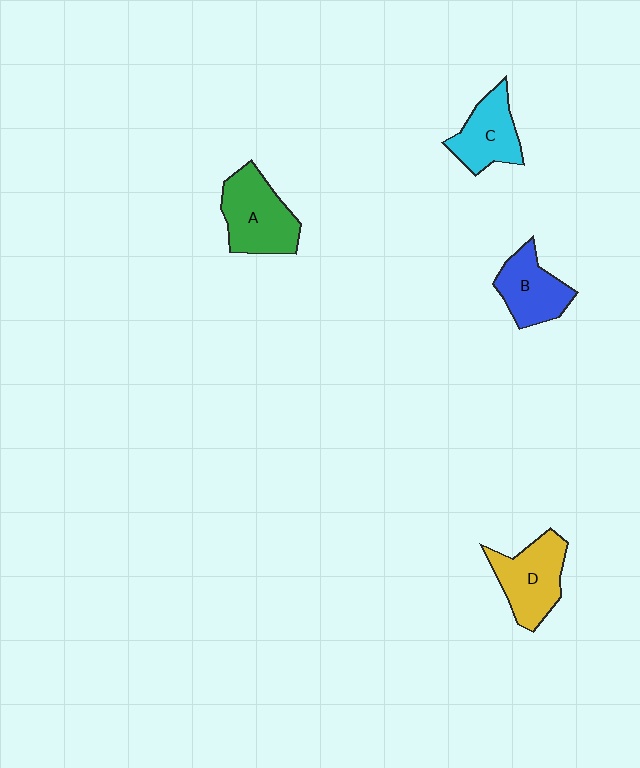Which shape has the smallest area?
Shape B (blue).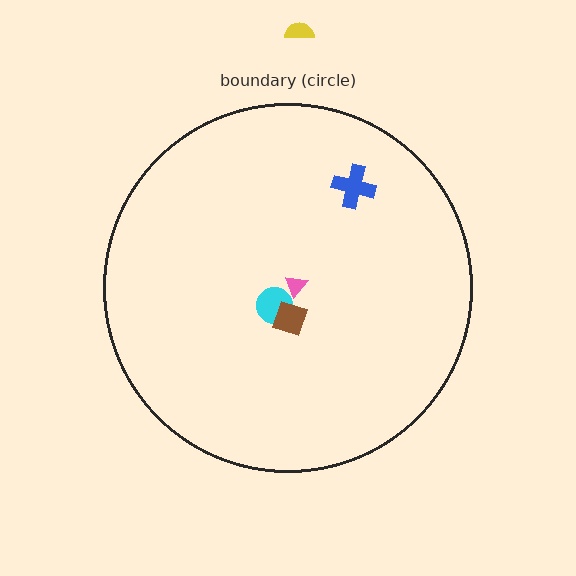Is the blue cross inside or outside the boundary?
Inside.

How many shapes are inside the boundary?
4 inside, 1 outside.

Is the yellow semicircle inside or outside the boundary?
Outside.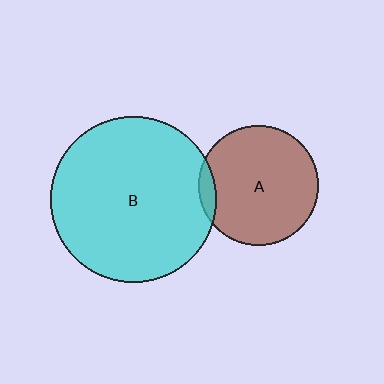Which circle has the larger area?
Circle B (cyan).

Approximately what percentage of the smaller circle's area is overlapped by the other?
Approximately 5%.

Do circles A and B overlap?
Yes.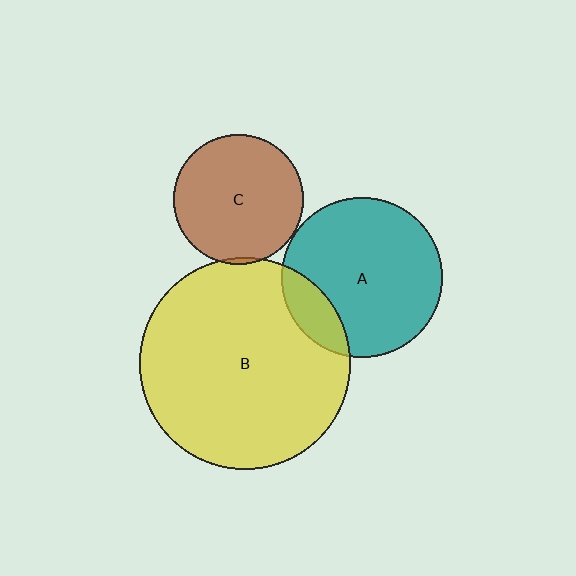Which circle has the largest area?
Circle B (yellow).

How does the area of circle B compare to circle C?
Approximately 2.6 times.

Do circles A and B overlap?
Yes.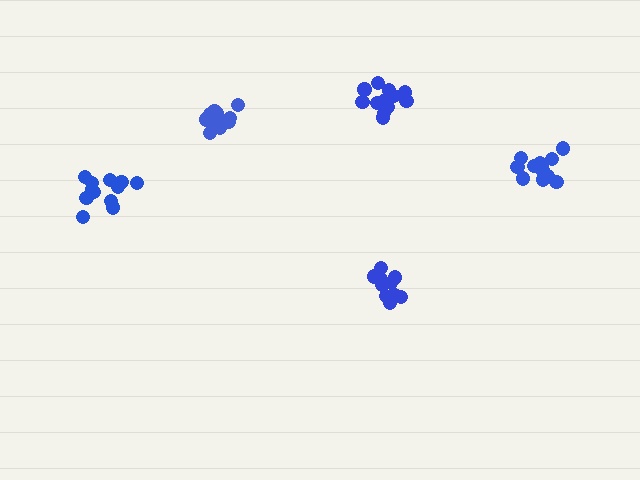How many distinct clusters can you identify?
There are 5 distinct clusters.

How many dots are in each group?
Group 1: 10 dots, Group 2: 12 dots, Group 3: 14 dots, Group 4: 13 dots, Group 5: 13 dots (62 total).